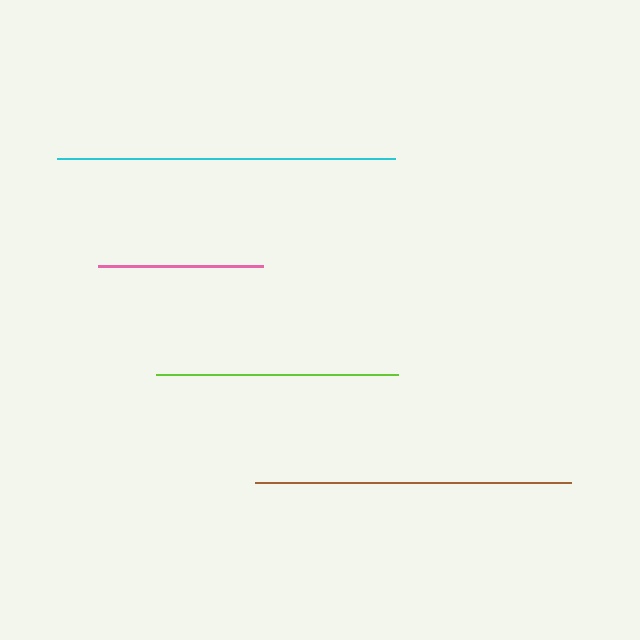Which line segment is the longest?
The cyan line is the longest at approximately 337 pixels.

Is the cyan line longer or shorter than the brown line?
The cyan line is longer than the brown line.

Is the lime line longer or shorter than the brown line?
The brown line is longer than the lime line.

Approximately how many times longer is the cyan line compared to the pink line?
The cyan line is approximately 2.0 times the length of the pink line.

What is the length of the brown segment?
The brown segment is approximately 316 pixels long.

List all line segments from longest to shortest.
From longest to shortest: cyan, brown, lime, pink.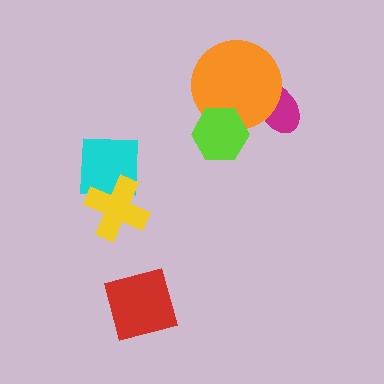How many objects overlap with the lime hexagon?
1 object overlaps with the lime hexagon.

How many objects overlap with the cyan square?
1 object overlaps with the cyan square.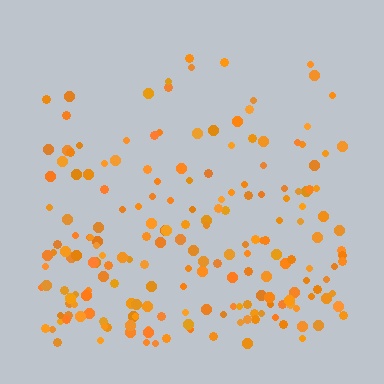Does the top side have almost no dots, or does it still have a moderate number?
Still a moderate number, just noticeably fewer than the bottom.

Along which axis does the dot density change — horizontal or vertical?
Vertical.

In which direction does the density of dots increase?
From top to bottom, with the bottom side densest.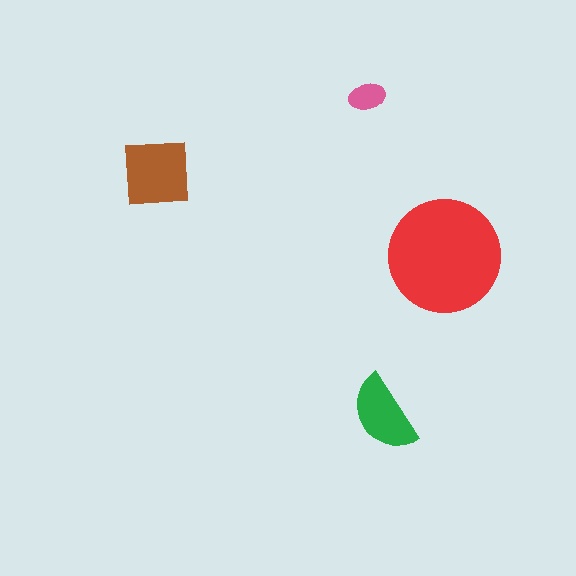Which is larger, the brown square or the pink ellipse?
The brown square.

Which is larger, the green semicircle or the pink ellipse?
The green semicircle.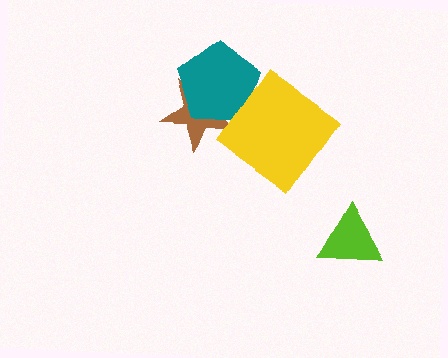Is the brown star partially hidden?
Yes, it is partially covered by another shape.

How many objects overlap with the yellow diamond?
1 object overlaps with the yellow diamond.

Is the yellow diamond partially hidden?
No, no other shape covers it.